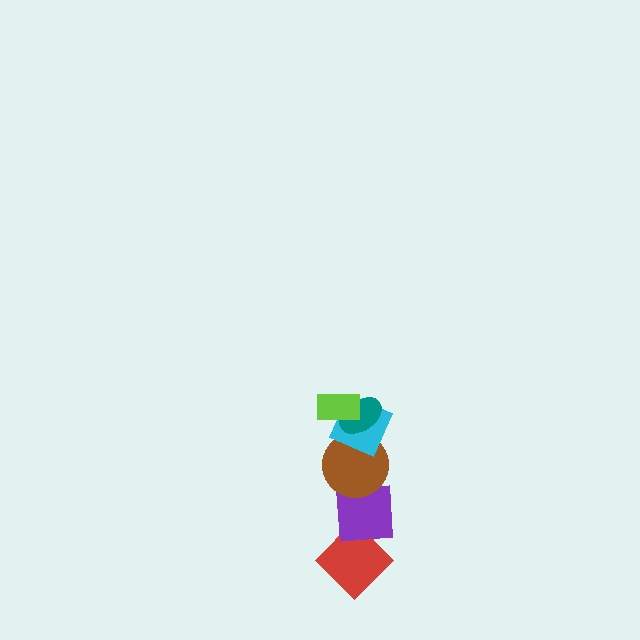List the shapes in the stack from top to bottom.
From top to bottom: the lime rectangle, the teal ellipse, the cyan diamond, the brown circle, the purple square, the red diamond.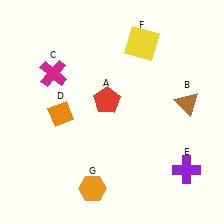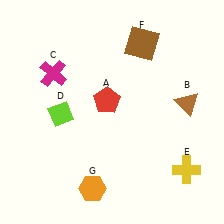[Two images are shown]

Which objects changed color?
D changed from orange to lime. E changed from purple to yellow. F changed from yellow to brown.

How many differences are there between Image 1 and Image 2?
There are 3 differences between the two images.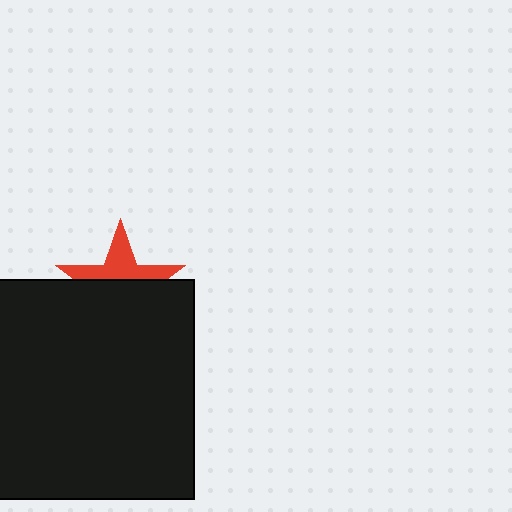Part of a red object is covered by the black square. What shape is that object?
It is a star.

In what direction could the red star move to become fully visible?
The red star could move up. That would shift it out from behind the black square entirely.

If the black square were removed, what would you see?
You would see the complete red star.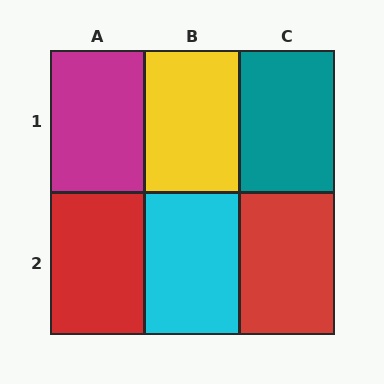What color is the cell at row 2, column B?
Cyan.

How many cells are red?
2 cells are red.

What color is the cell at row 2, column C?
Red.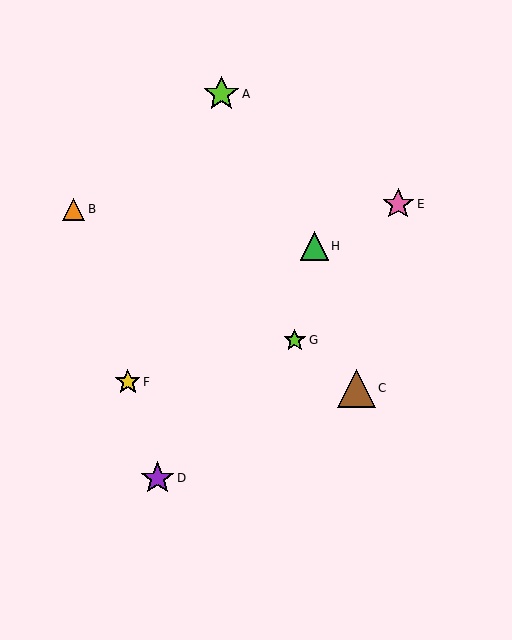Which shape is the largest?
The brown triangle (labeled C) is the largest.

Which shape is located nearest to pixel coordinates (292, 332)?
The lime star (labeled G) at (295, 340) is nearest to that location.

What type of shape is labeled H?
Shape H is a green triangle.